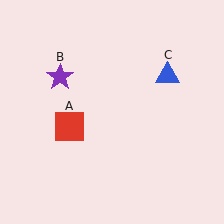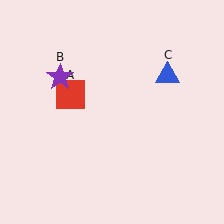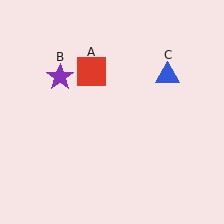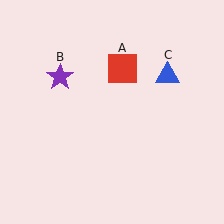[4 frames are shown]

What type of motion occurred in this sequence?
The red square (object A) rotated clockwise around the center of the scene.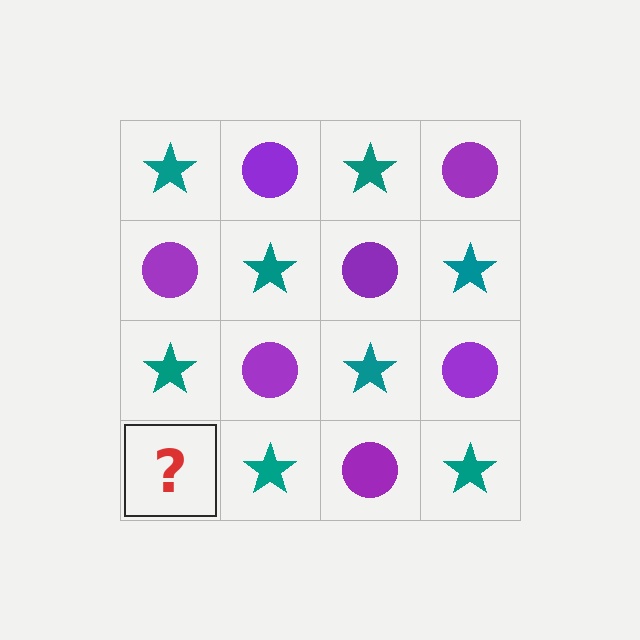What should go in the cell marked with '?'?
The missing cell should contain a purple circle.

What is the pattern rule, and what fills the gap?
The rule is that it alternates teal star and purple circle in a checkerboard pattern. The gap should be filled with a purple circle.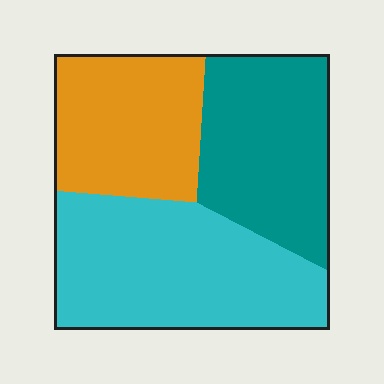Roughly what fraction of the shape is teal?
Teal covers roughly 30% of the shape.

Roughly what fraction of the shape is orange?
Orange covers 28% of the shape.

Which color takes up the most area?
Cyan, at roughly 40%.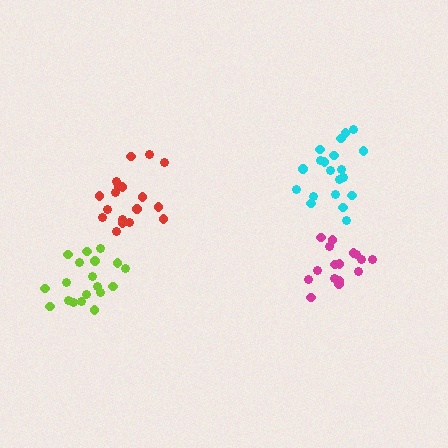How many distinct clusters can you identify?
There are 4 distinct clusters.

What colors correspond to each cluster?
The clusters are colored: lime, cyan, magenta, red.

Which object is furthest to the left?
The lime cluster is leftmost.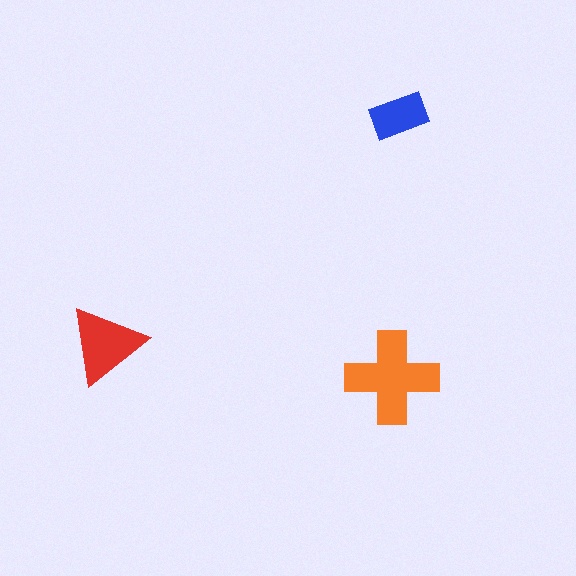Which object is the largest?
The orange cross.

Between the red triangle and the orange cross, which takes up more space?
The orange cross.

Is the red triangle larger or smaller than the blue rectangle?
Larger.